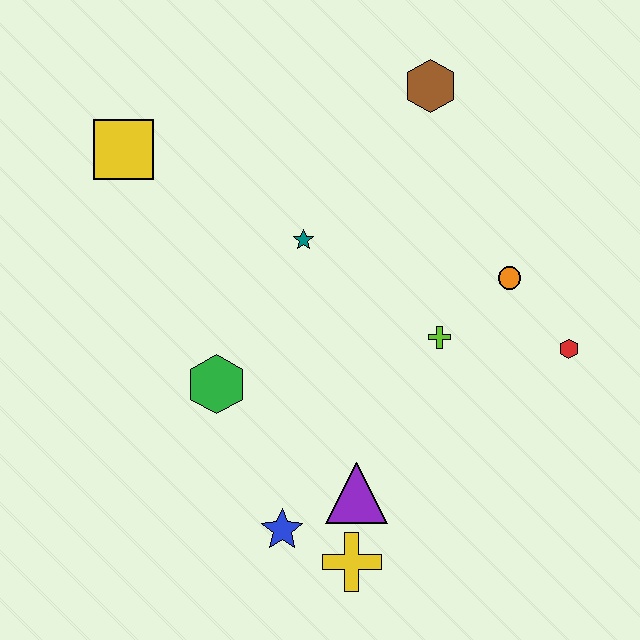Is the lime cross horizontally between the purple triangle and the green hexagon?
No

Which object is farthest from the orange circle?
The yellow square is farthest from the orange circle.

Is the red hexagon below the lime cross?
Yes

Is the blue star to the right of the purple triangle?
No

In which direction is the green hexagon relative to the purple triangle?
The green hexagon is to the left of the purple triangle.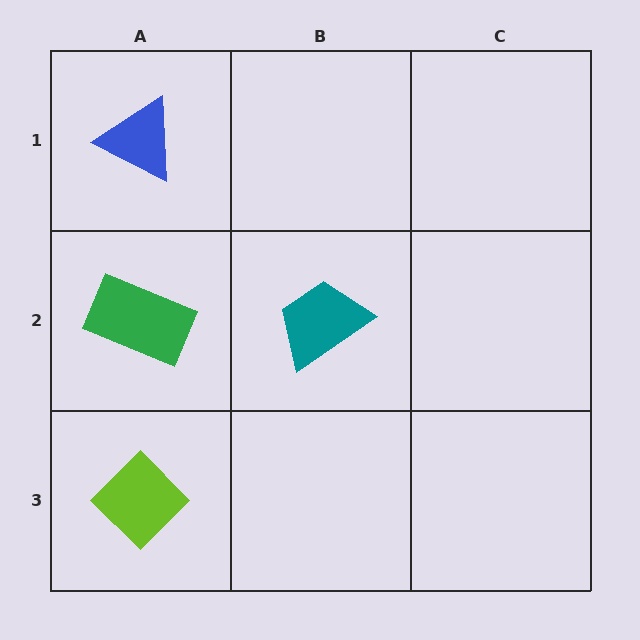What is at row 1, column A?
A blue triangle.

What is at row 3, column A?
A lime diamond.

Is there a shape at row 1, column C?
No, that cell is empty.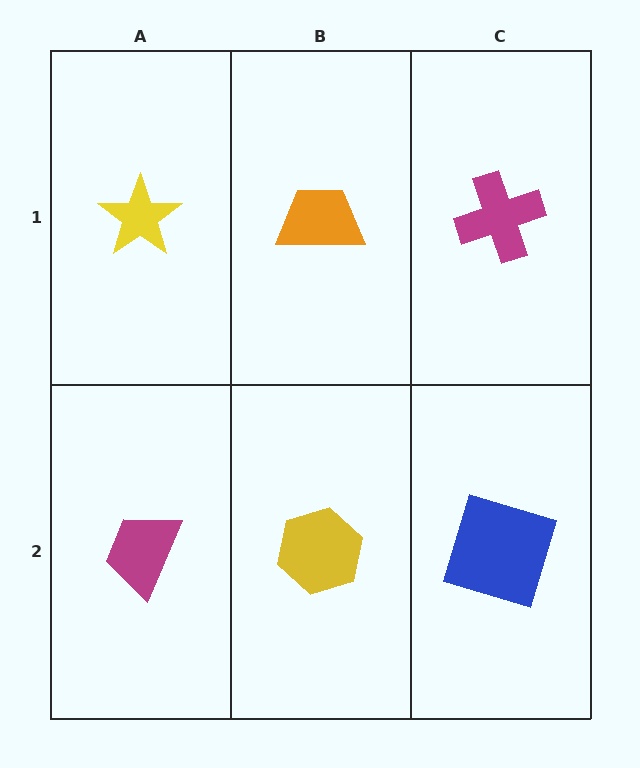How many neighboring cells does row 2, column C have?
2.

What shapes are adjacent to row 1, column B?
A yellow hexagon (row 2, column B), a yellow star (row 1, column A), a magenta cross (row 1, column C).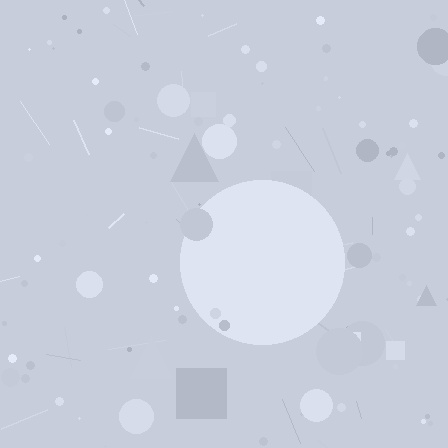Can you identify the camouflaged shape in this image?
The camouflaged shape is a circle.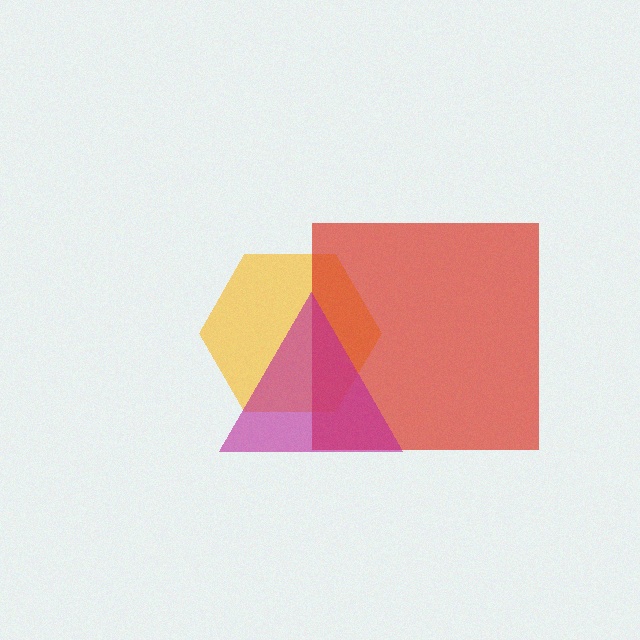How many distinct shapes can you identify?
There are 3 distinct shapes: a yellow hexagon, a red square, a magenta triangle.